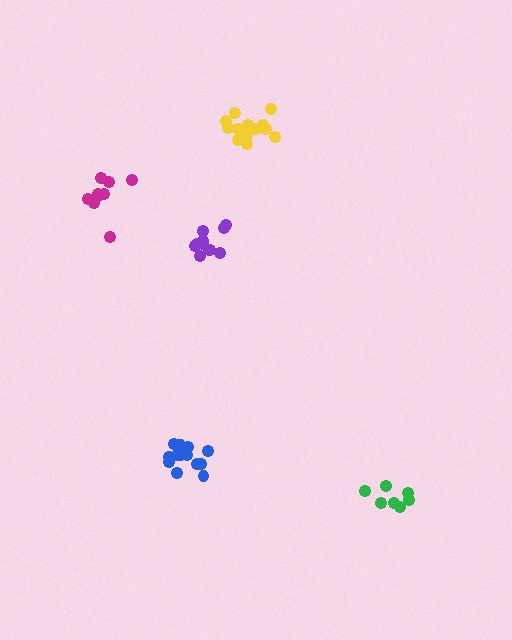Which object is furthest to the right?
The green cluster is rightmost.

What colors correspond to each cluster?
The clusters are colored: purple, blue, green, yellow, magenta.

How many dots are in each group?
Group 1: 11 dots, Group 2: 13 dots, Group 3: 7 dots, Group 4: 13 dots, Group 5: 9 dots (53 total).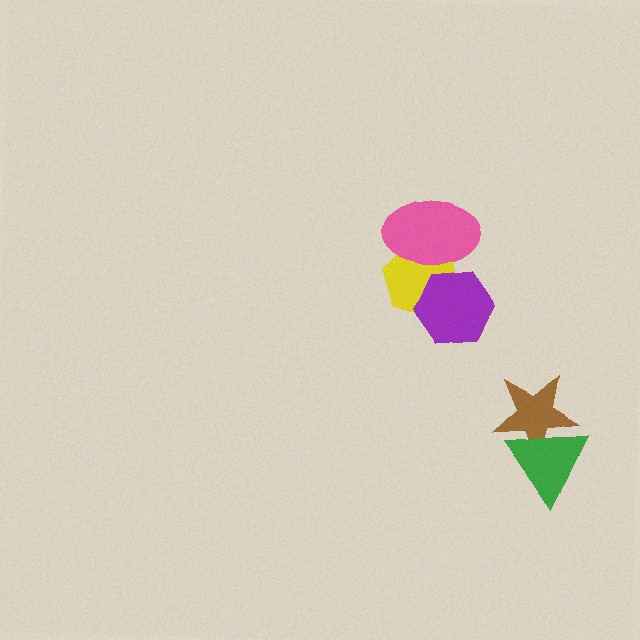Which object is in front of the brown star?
The green triangle is in front of the brown star.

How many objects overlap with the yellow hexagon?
2 objects overlap with the yellow hexagon.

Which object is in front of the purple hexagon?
The pink ellipse is in front of the purple hexagon.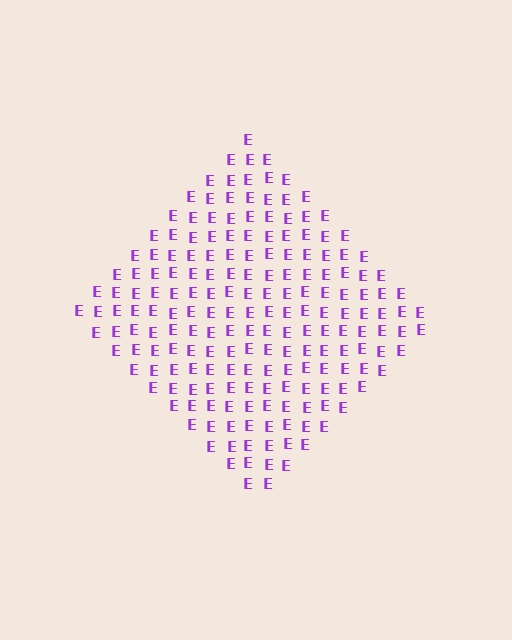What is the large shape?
The large shape is a diamond.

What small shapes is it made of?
It is made of small letter E's.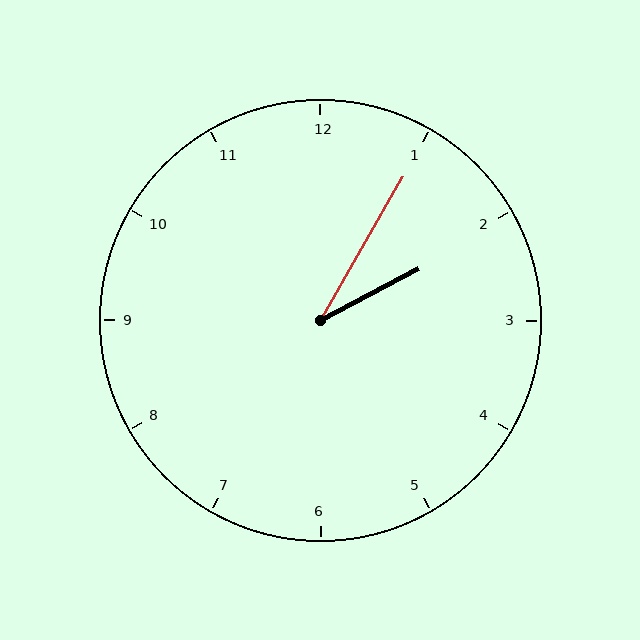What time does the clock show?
2:05.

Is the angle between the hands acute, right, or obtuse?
It is acute.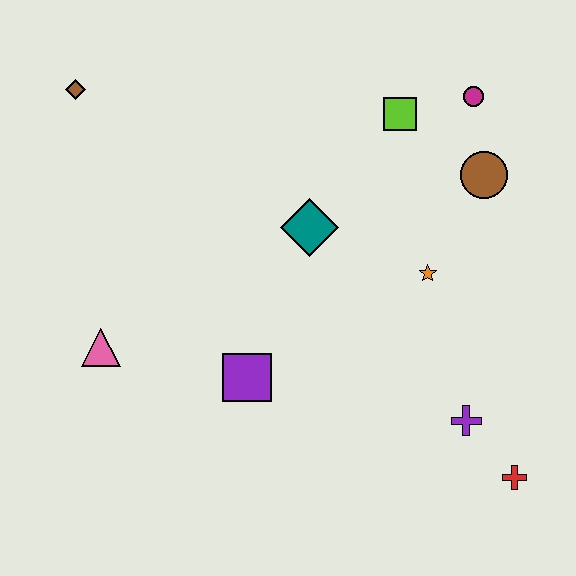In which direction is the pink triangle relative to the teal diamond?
The pink triangle is to the left of the teal diamond.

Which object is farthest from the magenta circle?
The pink triangle is farthest from the magenta circle.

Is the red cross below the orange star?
Yes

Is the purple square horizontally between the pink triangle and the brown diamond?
No